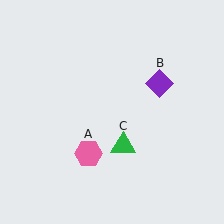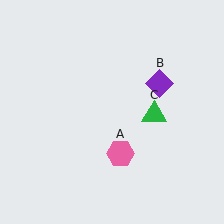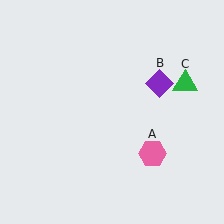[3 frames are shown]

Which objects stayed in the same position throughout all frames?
Purple diamond (object B) remained stationary.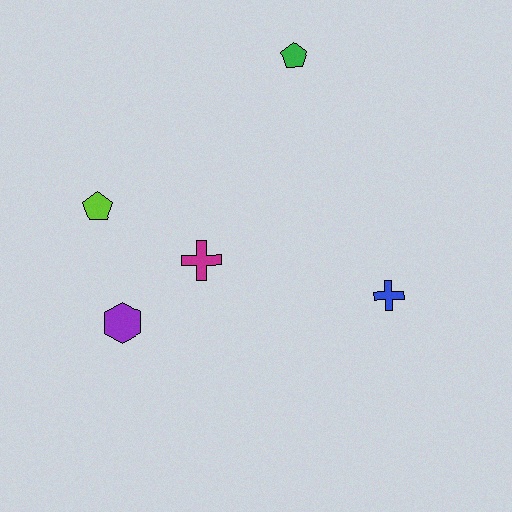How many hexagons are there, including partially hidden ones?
There is 1 hexagon.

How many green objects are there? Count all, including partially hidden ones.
There is 1 green object.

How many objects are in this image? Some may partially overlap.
There are 5 objects.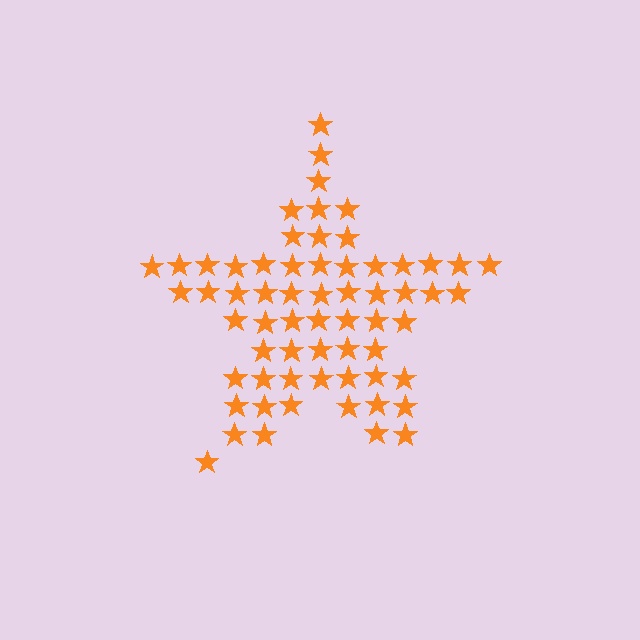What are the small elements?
The small elements are stars.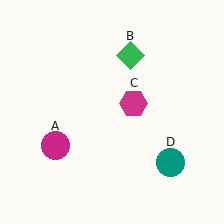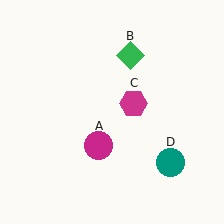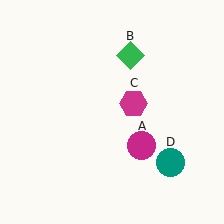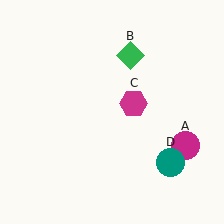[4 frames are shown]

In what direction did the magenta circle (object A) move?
The magenta circle (object A) moved right.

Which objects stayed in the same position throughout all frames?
Green diamond (object B) and magenta hexagon (object C) and teal circle (object D) remained stationary.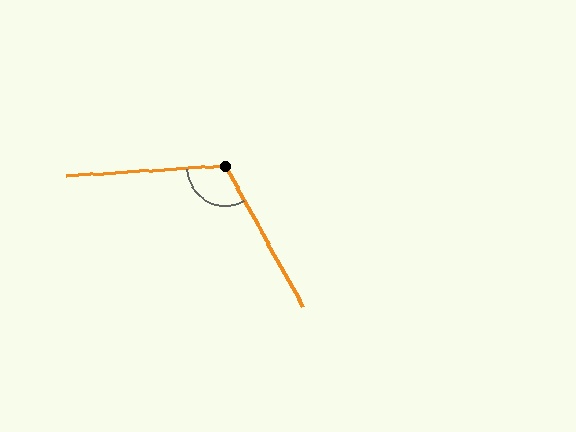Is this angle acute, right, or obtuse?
It is obtuse.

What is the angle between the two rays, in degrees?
Approximately 115 degrees.